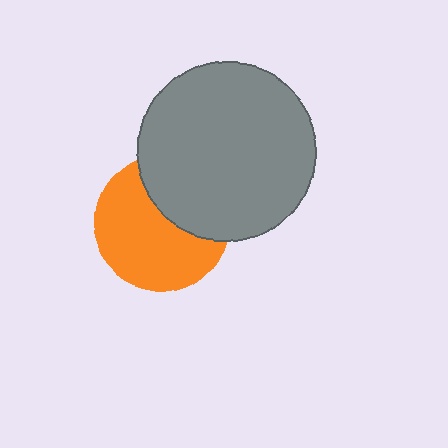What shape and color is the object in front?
The object in front is a gray circle.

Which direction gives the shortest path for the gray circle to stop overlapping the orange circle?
Moving toward the upper-right gives the shortest separation.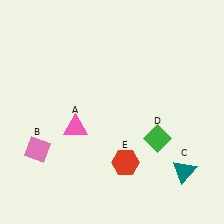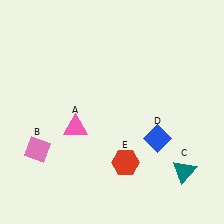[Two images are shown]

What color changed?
The diamond (D) changed from green in Image 1 to blue in Image 2.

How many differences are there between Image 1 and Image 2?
There is 1 difference between the two images.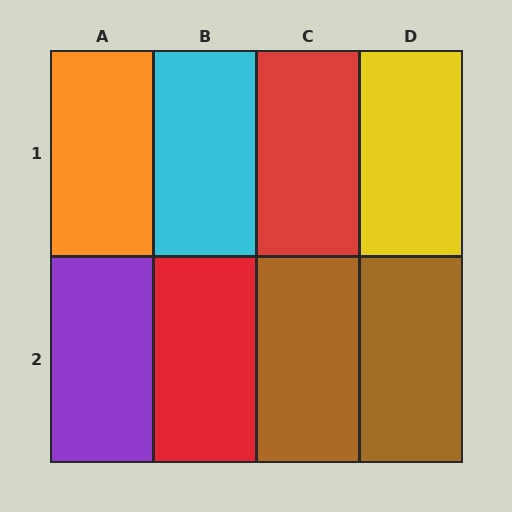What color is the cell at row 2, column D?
Brown.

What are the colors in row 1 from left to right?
Orange, cyan, red, yellow.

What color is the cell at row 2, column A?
Purple.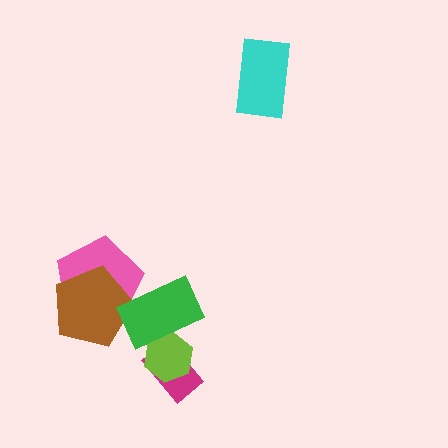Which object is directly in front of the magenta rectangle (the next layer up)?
The lime hexagon is directly in front of the magenta rectangle.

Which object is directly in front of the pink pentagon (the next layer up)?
The brown pentagon is directly in front of the pink pentagon.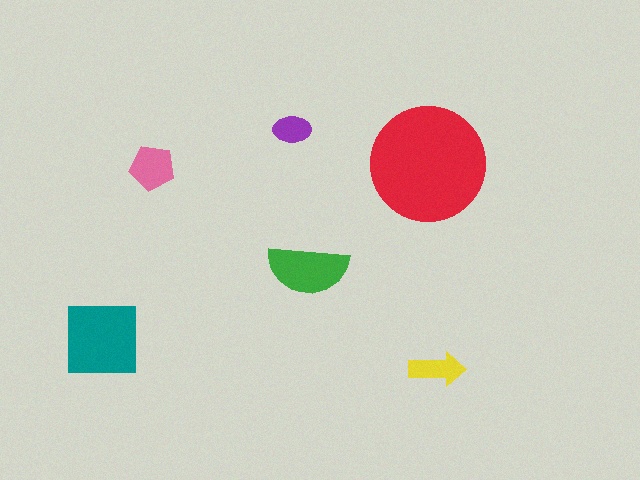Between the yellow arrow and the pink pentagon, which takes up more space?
The pink pentagon.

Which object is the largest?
The red circle.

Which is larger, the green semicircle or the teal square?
The teal square.